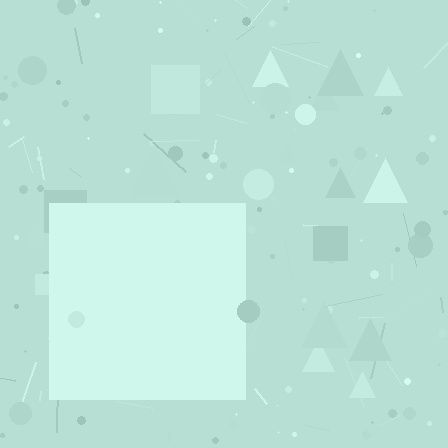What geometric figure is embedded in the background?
A square is embedded in the background.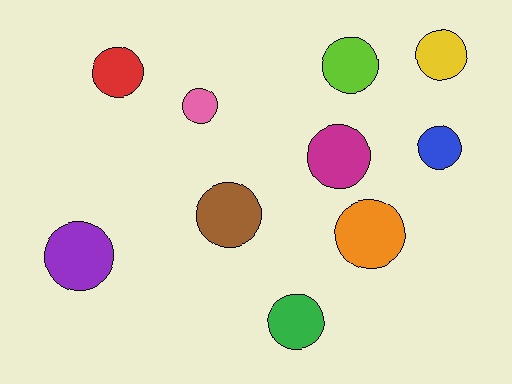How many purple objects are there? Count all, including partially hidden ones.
There is 1 purple object.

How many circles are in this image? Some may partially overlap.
There are 10 circles.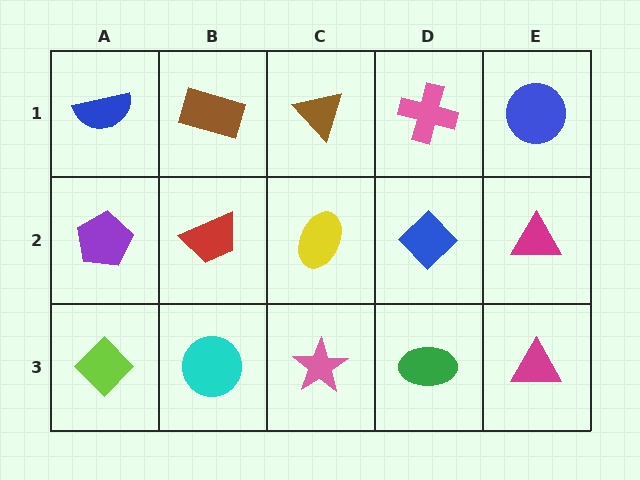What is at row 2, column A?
A purple pentagon.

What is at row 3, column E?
A magenta triangle.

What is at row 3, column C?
A pink star.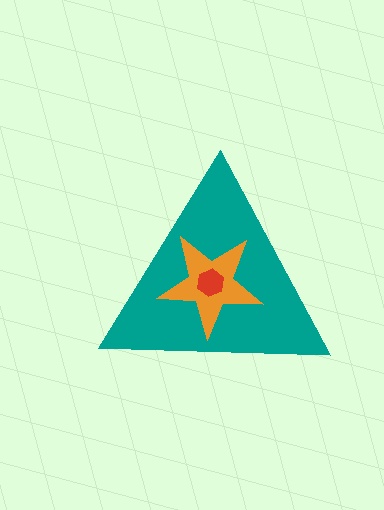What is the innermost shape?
The red hexagon.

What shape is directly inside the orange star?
The red hexagon.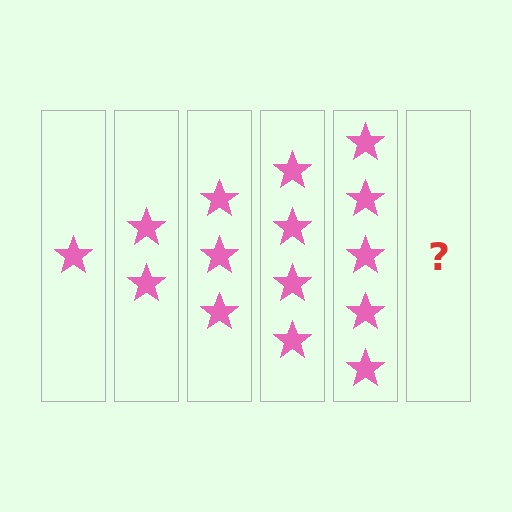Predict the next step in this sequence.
The next step is 6 stars.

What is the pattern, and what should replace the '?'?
The pattern is that each step adds one more star. The '?' should be 6 stars.